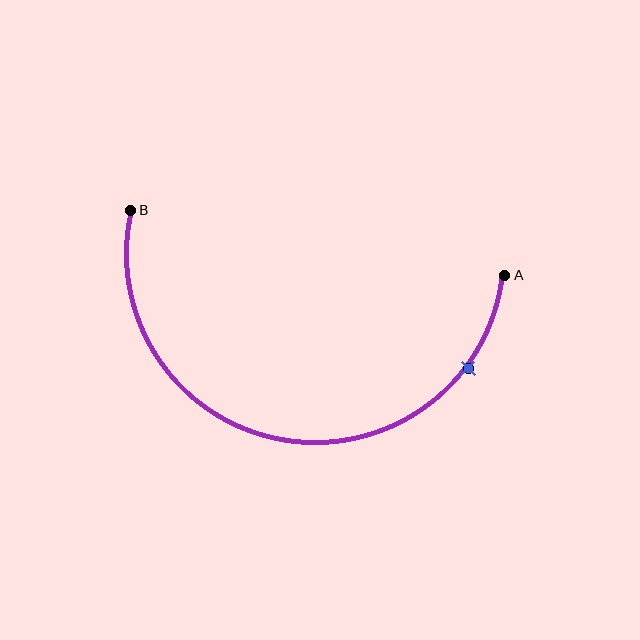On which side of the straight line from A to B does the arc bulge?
The arc bulges below the straight line connecting A and B.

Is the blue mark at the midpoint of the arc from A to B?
No. The blue mark lies on the arc but is closer to endpoint A. The arc midpoint would be at the point on the curve equidistant along the arc from both A and B.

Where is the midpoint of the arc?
The arc midpoint is the point on the curve farthest from the straight line joining A and B. It sits below that line.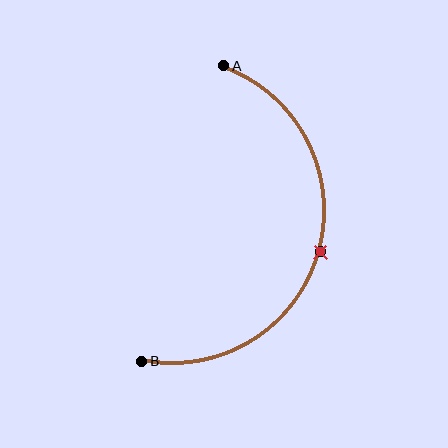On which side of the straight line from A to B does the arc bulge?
The arc bulges to the right of the straight line connecting A and B.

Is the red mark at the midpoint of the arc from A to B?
Yes. The red mark lies on the arc at equal arc-length from both A and B — it is the arc midpoint.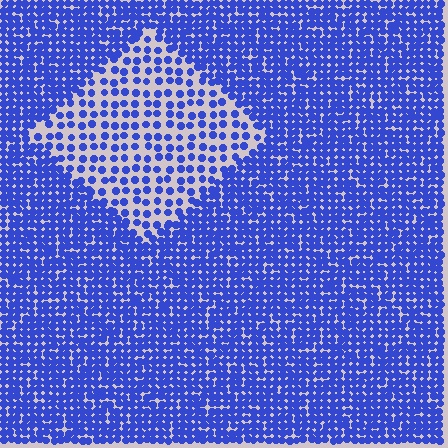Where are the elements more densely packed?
The elements are more densely packed outside the diamond boundary.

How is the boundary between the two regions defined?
The boundary is defined by a change in element density (approximately 2.3x ratio). All elements are the same color, size, and shape.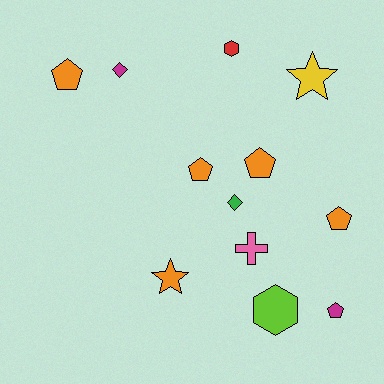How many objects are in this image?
There are 12 objects.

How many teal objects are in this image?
There are no teal objects.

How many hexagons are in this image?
There are 2 hexagons.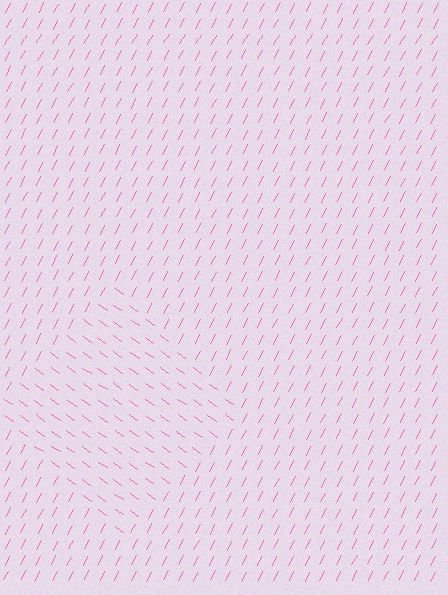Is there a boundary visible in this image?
Yes, there is a texture boundary formed by a change in line orientation.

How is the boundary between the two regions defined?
The boundary is defined purely by a change in line orientation (approximately 82 degrees difference). All lines are the same color and thickness.